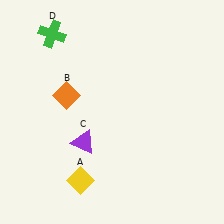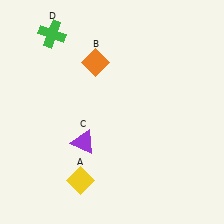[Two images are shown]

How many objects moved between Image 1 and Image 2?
1 object moved between the two images.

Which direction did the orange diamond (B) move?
The orange diamond (B) moved up.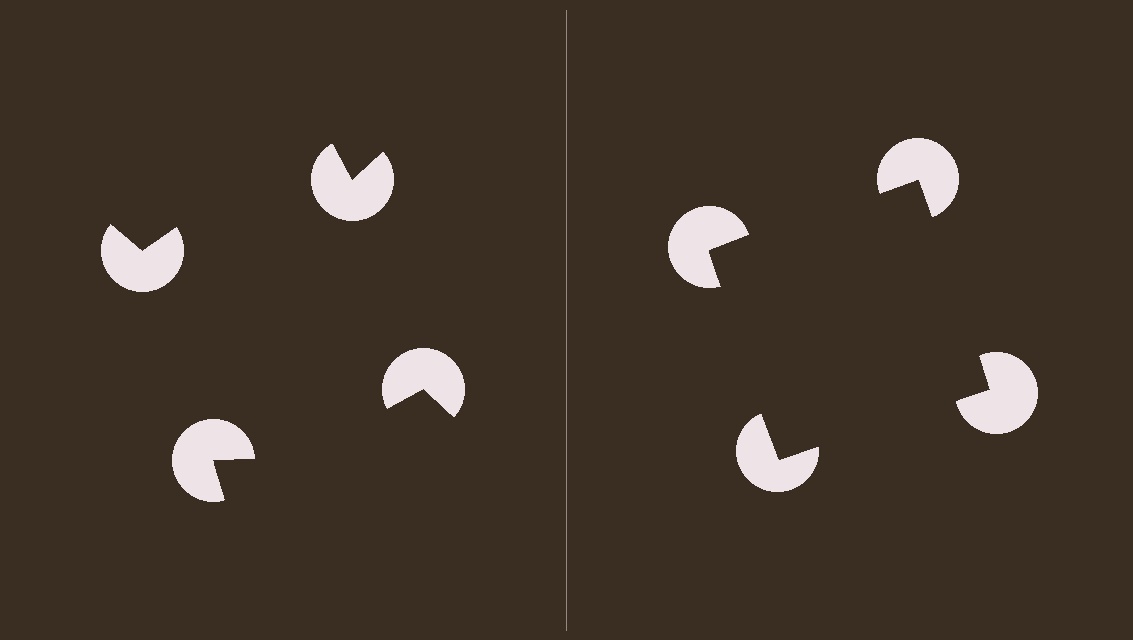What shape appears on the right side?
An illusory square.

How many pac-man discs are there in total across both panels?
8 — 4 on each side.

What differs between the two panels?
The pac-man discs are positioned identically on both sides; only the wedge orientations differ. On the right they align to a square; on the left they are misaligned.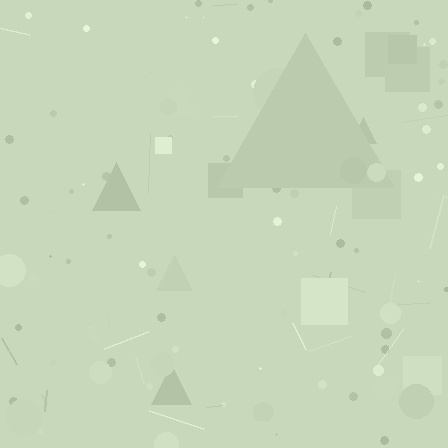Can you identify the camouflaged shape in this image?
The camouflaged shape is a triangle.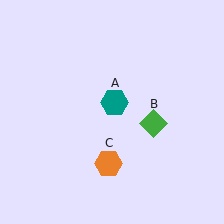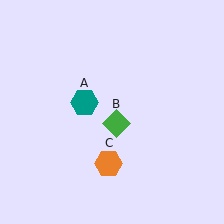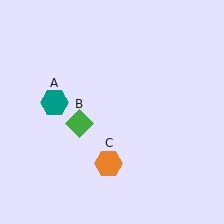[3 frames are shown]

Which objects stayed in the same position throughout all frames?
Orange hexagon (object C) remained stationary.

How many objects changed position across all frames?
2 objects changed position: teal hexagon (object A), green diamond (object B).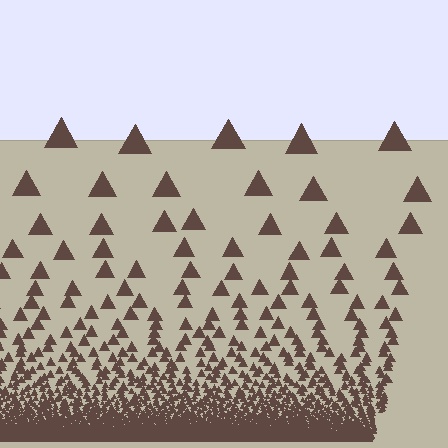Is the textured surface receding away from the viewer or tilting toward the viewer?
The surface appears to tilt toward the viewer. Texture elements get larger and sparser toward the top.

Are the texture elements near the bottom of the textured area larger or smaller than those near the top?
Smaller. The gradient is inverted — elements near the bottom are smaller and denser.